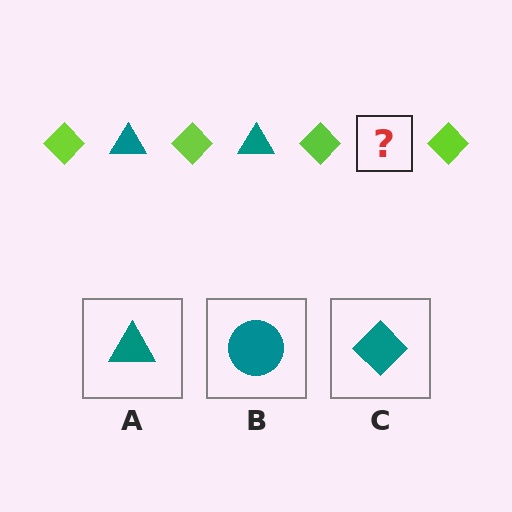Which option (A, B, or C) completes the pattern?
A.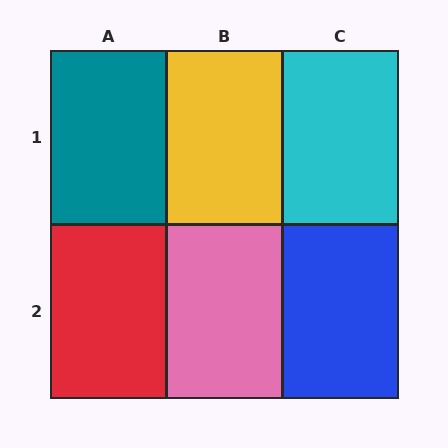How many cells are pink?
1 cell is pink.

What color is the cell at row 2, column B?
Pink.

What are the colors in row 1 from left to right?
Teal, yellow, cyan.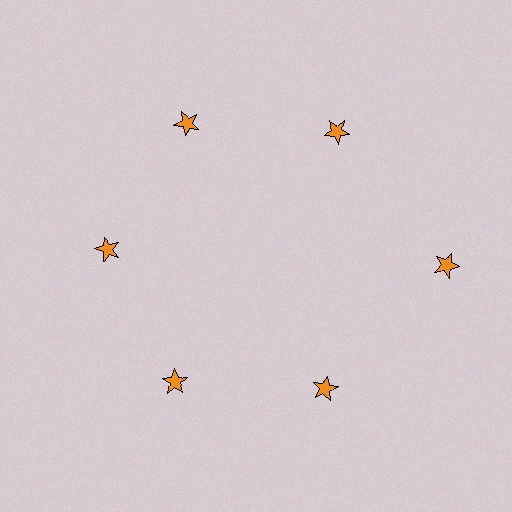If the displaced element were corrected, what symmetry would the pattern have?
It would have 6-fold rotational symmetry — the pattern would map onto itself every 60 degrees.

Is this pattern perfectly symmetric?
No. The 6 orange stars are arranged in a ring, but one element near the 3 o'clock position is pushed outward from the center, breaking the 6-fold rotational symmetry.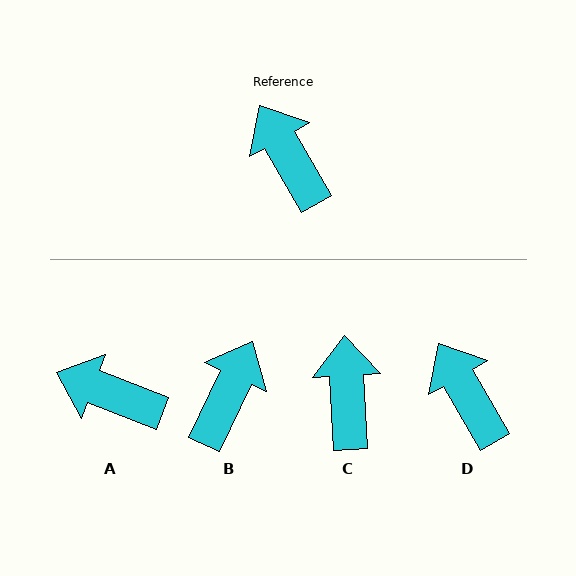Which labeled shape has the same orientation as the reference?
D.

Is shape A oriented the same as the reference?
No, it is off by about 39 degrees.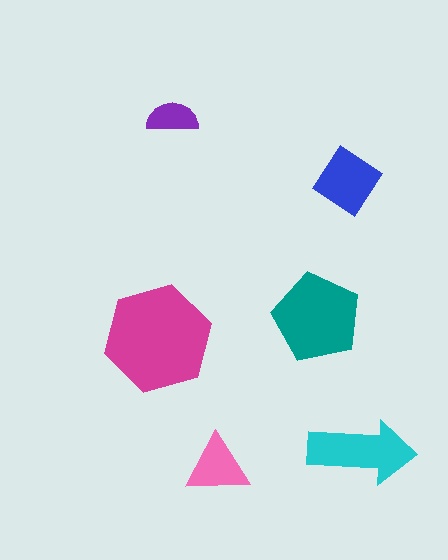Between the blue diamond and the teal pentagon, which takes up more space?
The teal pentagon.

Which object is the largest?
The magenta hexagon.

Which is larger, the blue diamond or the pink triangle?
The blue diamond.